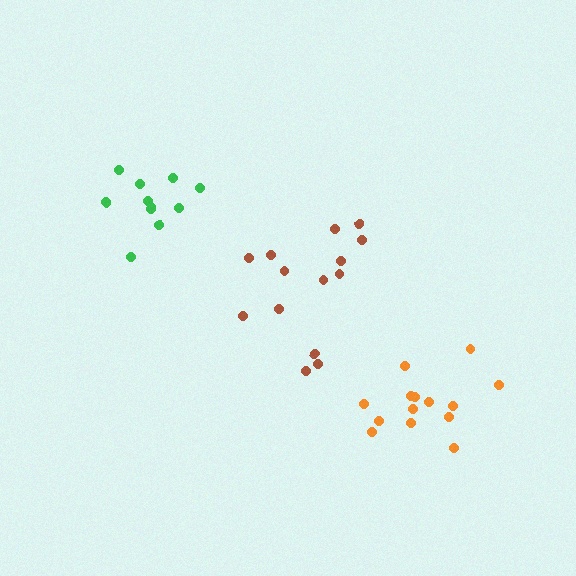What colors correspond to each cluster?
The clusters are colored: brown, green, orange.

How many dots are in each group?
Group 1: 14 dots, Group 2: 12 dots, Group 3: 14 dots (40 total).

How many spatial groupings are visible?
There are 3 spatial groupings.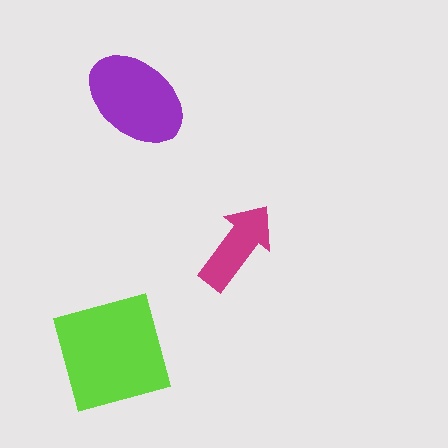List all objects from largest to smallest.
The lime square, the purple ellipse, the magenta arrow.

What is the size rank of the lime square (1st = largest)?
1st.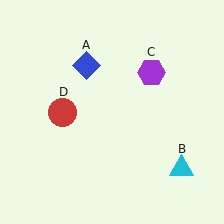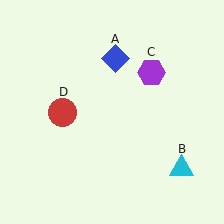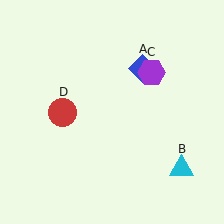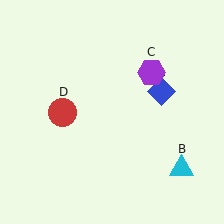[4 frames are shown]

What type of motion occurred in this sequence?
The blue diamond (object A) rotated clockwise around the center of the scene.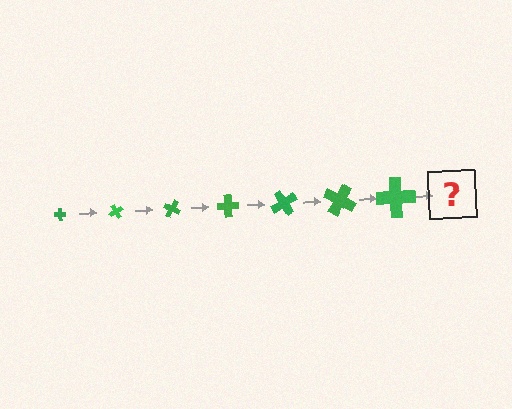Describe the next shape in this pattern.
It should be a cross, larger than the previous one and rotated 420 degrees from the start.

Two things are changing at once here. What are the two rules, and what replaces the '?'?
The two rules are that the cross grows larger each step and it rotates 60 degrees each step. The '?' should be a cross, larger than the previous one and rotated 420 degrees from the start.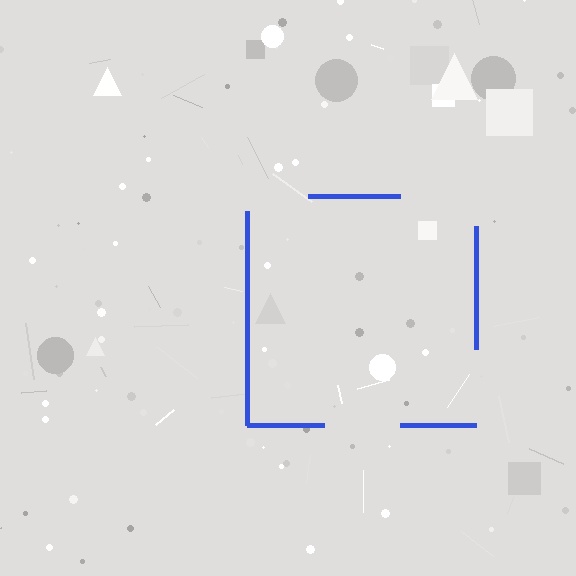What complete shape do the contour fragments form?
The contour fragments form a square.